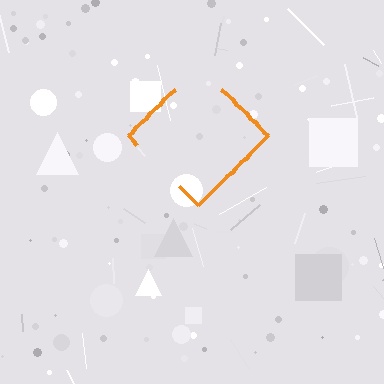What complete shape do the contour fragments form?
The contour fragments form a diamond.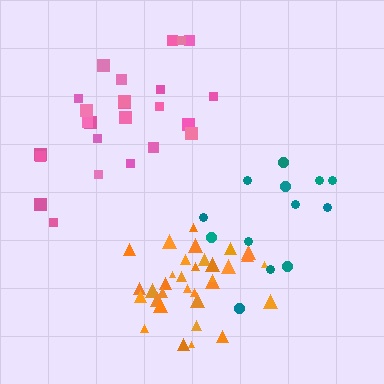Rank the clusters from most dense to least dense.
orange, pink, teal.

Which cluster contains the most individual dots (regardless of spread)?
Orange (33).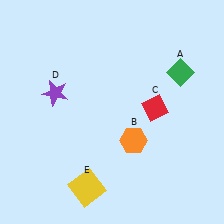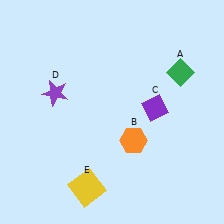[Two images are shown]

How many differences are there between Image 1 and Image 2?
There is 1 difference between the two images.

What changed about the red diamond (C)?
In Image 1, C is red. In Image 2, it changed to purple.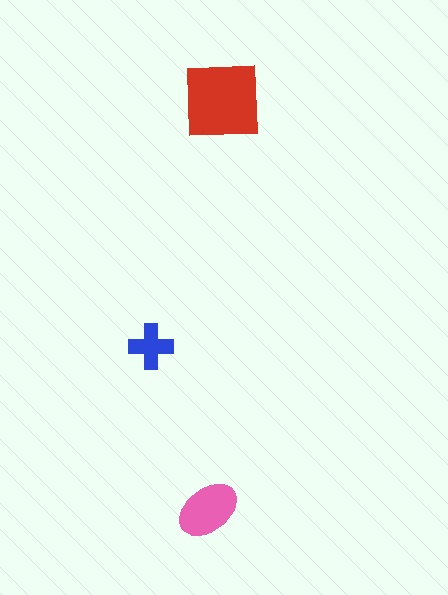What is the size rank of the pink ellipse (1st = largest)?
2nd.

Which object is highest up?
The red square is topmost.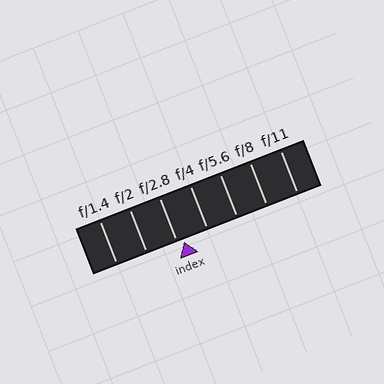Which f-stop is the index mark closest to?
The index mark is closest to f/2.8.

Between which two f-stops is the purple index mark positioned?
The index mark is between f/2.8 and f/4.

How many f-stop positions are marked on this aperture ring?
There are 7 f-stop positions marked.